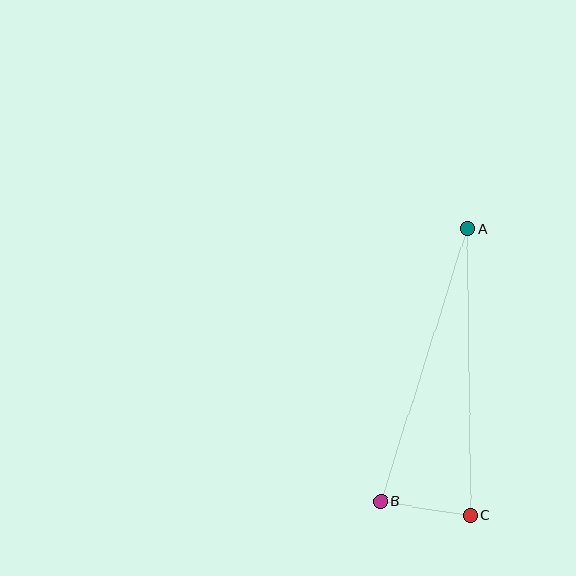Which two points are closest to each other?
Points B and C are closest to each other.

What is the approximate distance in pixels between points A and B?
The distance between A and B is approximately 286 pixels.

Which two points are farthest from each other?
Points A and C are farthest from each other.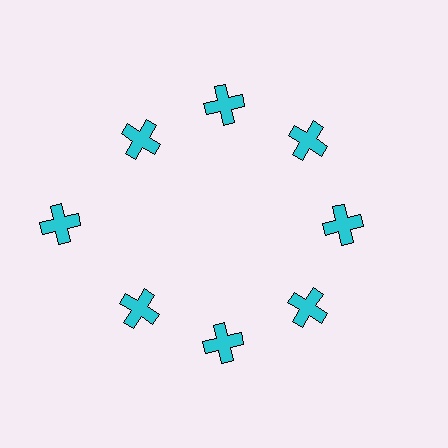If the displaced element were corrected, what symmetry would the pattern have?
It would have 8-fold rotational symmetry — the pattern would map onto itself every 45 degrees.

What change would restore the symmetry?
The symmetry would be restored by moving it inward, back onto the ring so that all 8 crosses sit at equal angles and equal distance from the center.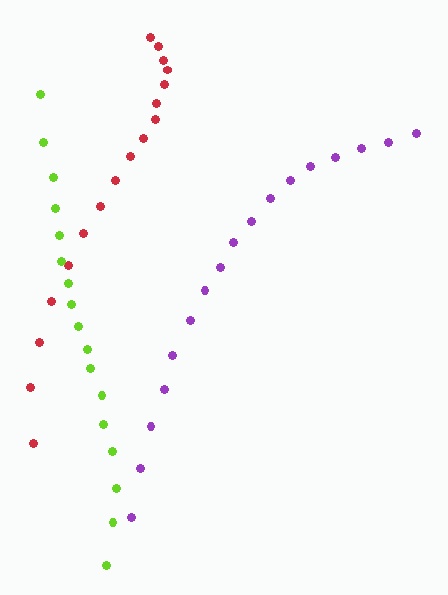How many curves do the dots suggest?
There are 3 distinct paths.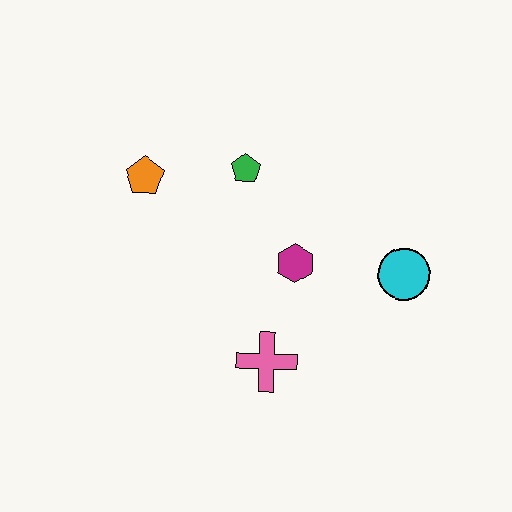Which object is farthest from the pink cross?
The orange pentagon is farthest from the pink cross.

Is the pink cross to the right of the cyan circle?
No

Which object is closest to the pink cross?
The magenta hexagon is closest to the pink cross.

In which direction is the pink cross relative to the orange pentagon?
The pink cross is below the orange pentagon.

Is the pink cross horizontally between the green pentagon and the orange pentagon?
No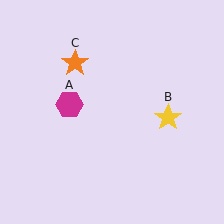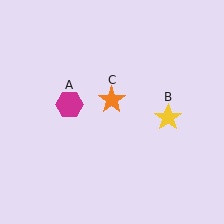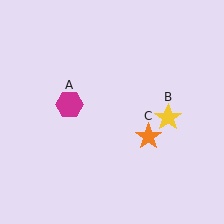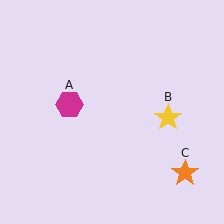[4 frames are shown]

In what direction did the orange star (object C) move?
The orange star (object C) moved down and to the right.